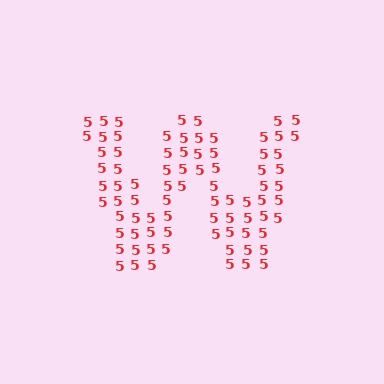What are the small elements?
The small elements are digit 5's.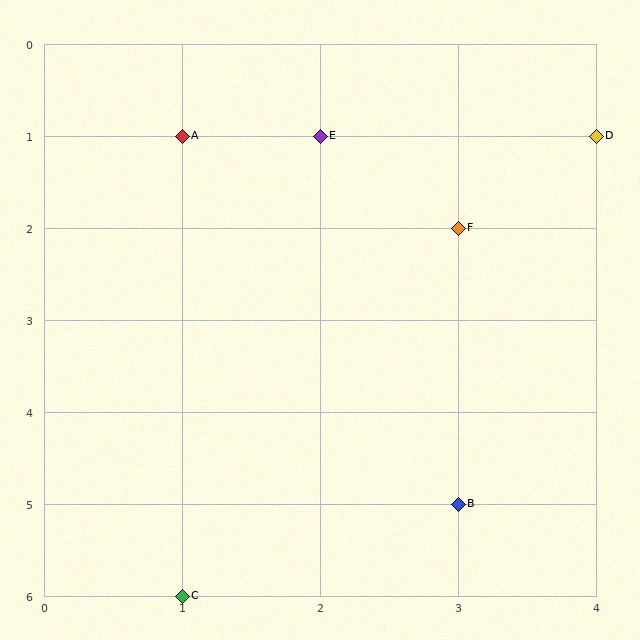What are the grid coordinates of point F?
Point F is at grid coordinates (3, 2).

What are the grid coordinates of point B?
Point B is at grid coordinates (3, 5).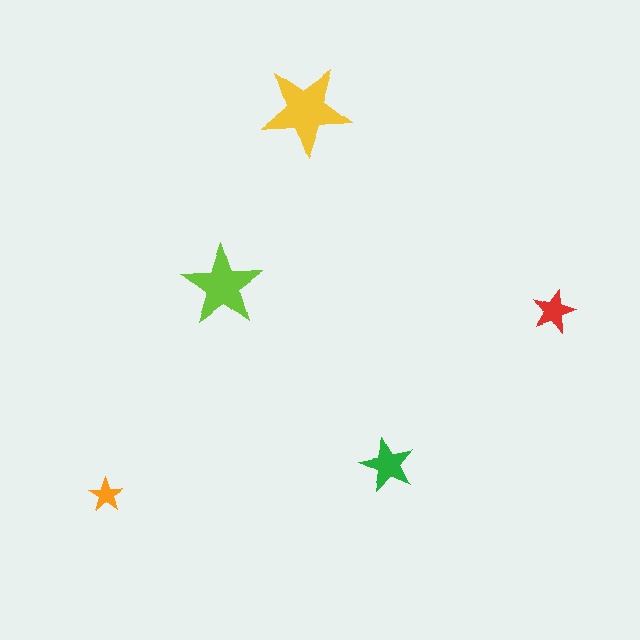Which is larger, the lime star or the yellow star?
The yellow one.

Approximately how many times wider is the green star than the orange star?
About 1.5 times wider.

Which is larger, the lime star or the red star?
The lime one.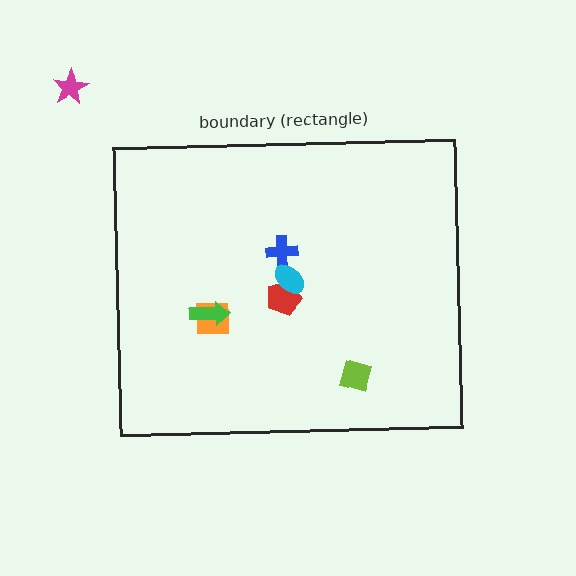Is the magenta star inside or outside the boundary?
Outside.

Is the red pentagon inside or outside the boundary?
Inside.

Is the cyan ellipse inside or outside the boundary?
Inside.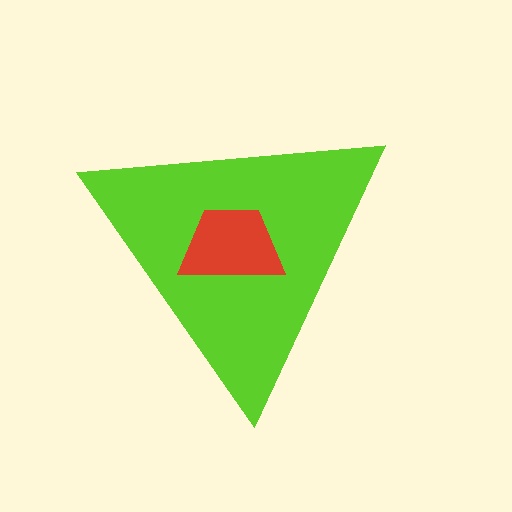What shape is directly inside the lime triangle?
The red trapezoid.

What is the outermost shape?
The lime triangle.